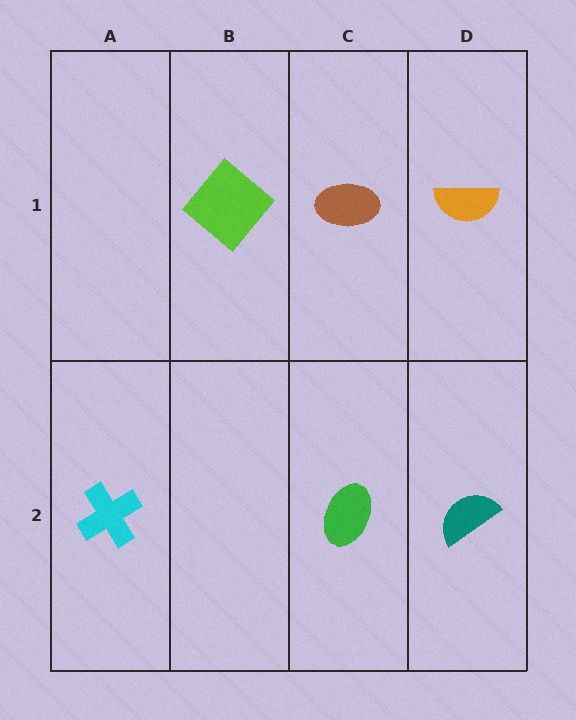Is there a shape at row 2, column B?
No, that cell is empty.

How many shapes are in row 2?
3 shapes.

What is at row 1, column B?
A lime diamond.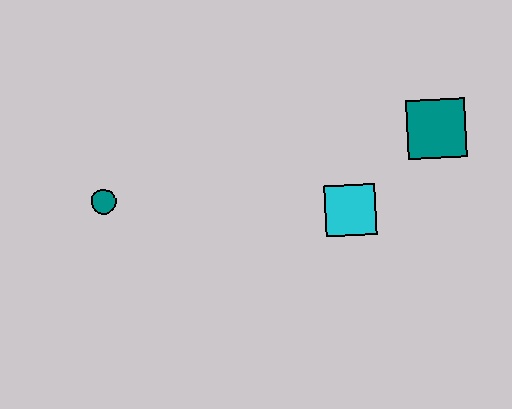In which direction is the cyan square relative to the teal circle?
The cyan square is to the right of the teal circle.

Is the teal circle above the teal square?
No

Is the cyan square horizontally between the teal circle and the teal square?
Yes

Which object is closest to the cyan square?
The teal square is closest to the cyan square.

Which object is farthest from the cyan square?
The teal circle is farthest from the cyan square.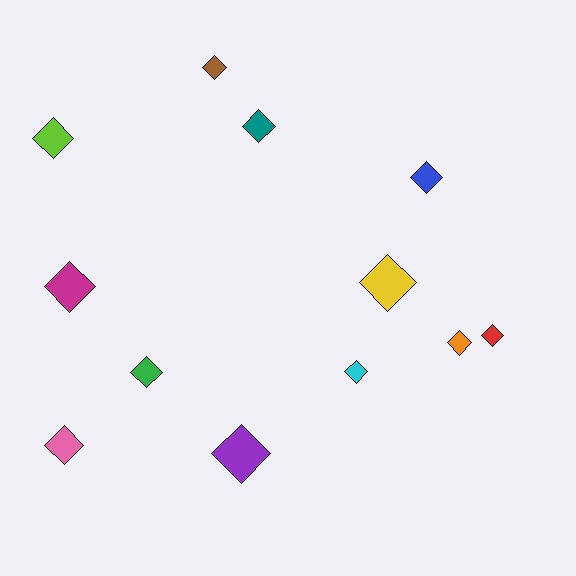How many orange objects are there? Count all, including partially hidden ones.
There is 1 orange object.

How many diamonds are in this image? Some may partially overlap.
There are 12 diamonds.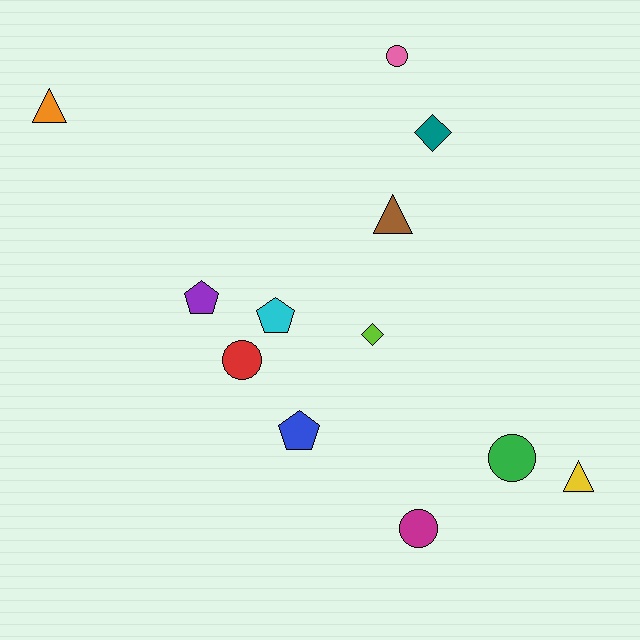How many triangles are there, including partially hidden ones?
There are 3 triangles.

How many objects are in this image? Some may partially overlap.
There are 12 objects.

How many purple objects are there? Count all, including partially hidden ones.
There is 1 purple object.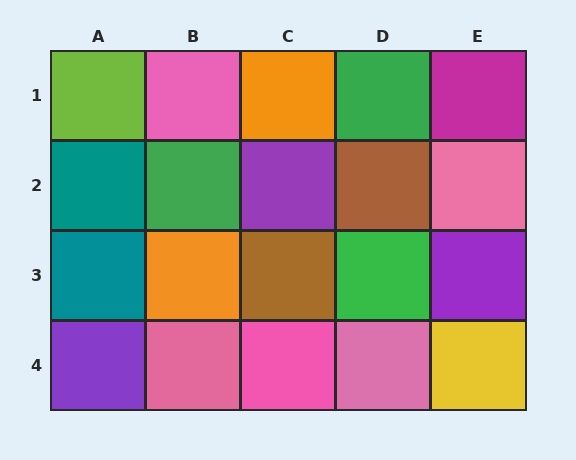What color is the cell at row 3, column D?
Green.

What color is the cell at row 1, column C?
Orange.